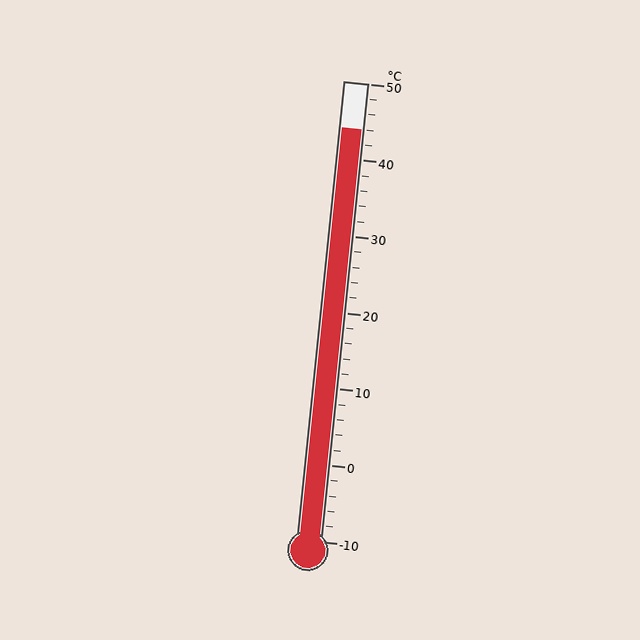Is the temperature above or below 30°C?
The temperature is above 30°C.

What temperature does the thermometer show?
The thermometer shows approximately 44°C.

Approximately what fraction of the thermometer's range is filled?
The thermometer is filled to approximately 90% of its range.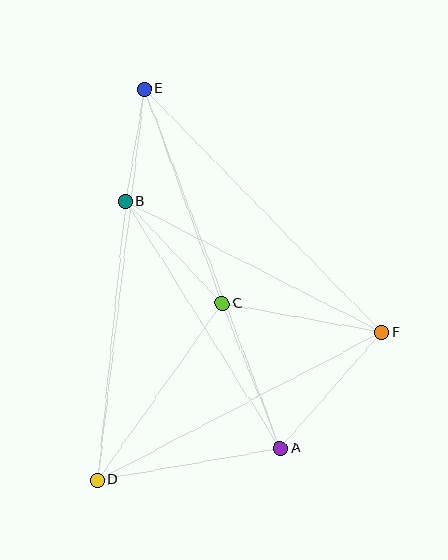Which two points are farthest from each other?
Points D and E are farthest from each other.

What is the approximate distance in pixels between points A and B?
The distance between A and B is approximately 291 pixels.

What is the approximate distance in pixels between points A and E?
The distance between A and E is approximately 384 pixels.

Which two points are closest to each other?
Points B and E are closest to each other.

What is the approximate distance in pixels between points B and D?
The distance between B and D is approximately 280 pixels.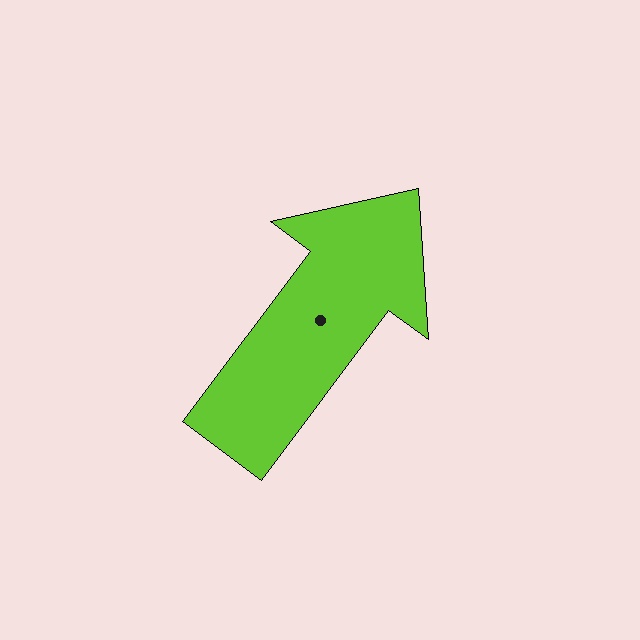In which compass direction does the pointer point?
Northeast.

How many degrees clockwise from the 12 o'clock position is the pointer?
Approximately 37 degrees.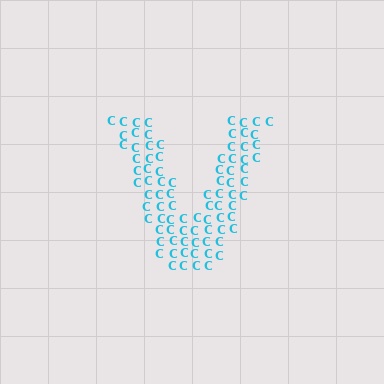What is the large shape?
The large shape is the letter V.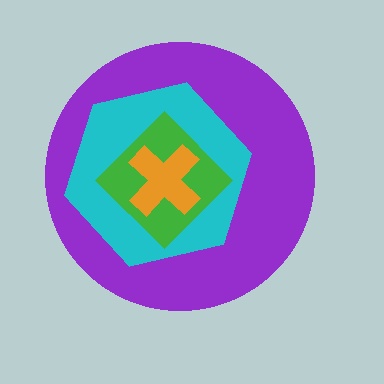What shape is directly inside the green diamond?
The orange cross.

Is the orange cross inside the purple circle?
Yes.